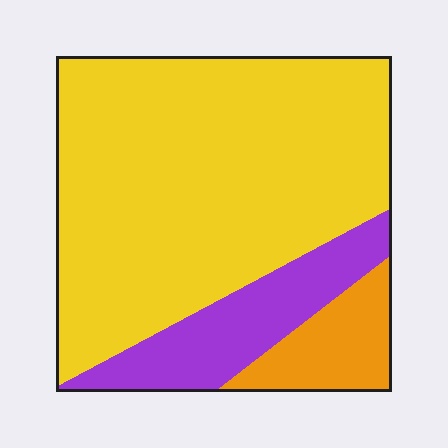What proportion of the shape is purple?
Purple covers 17% of the shape.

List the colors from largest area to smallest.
From largest to smallest: yellow, purple, orange.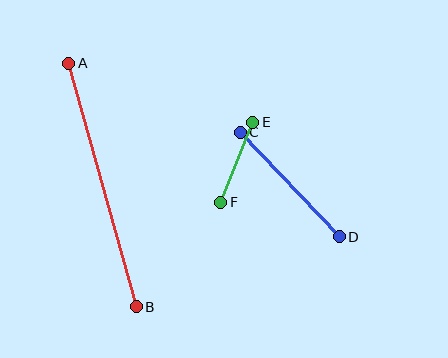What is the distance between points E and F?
The distance is approximately 86 pixels.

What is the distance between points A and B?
The distance is approximately 253 pixels.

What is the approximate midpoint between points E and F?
The midpoint is at approximately (237, 162) pixels.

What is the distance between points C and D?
The distance is approximately 144 pixels.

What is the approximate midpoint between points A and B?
The midpoint is at approximately (102, 185) pixels.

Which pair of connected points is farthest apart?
Points A and B are farthest apart.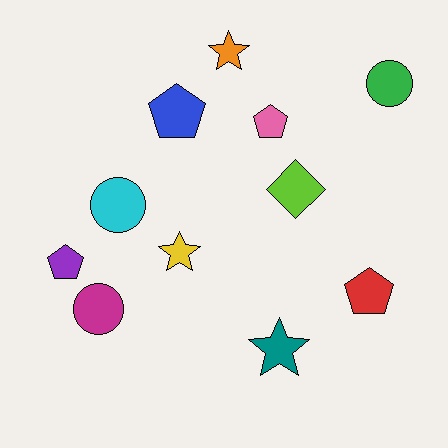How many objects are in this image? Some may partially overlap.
There are 11 objects.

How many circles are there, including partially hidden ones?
There are 3 circles.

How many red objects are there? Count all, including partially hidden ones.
There is 1 red object.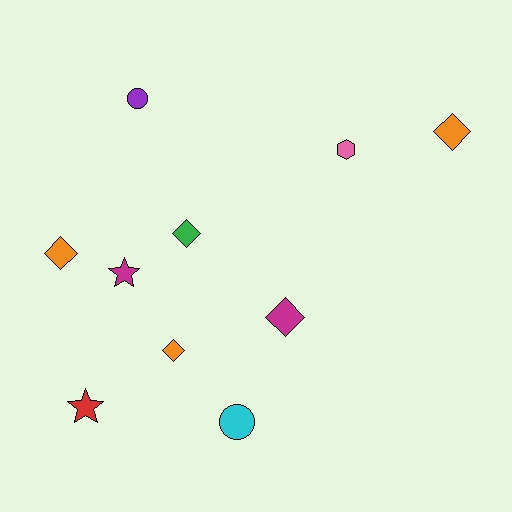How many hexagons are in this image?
There is 1 hexagon.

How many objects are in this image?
There are 10 objects.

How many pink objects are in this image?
There is 1 pink object.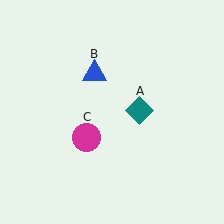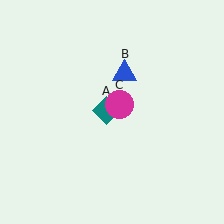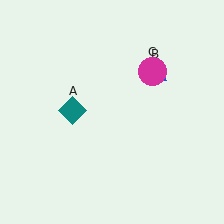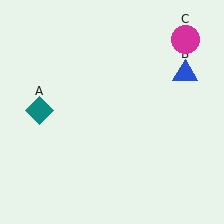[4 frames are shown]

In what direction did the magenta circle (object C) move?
The magenta circle (object C) moved up and to the right.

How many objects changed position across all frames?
3 objects changed position: teal diamond (object A), blue triangle (object B), magenta circle (object C).